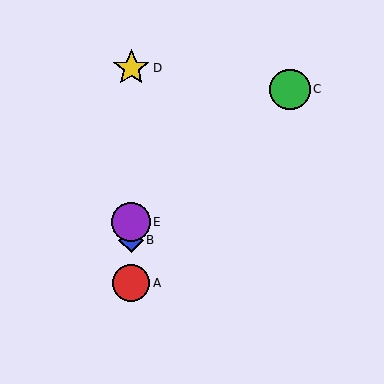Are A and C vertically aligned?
No, A is at x≈131 and C is at x≈290.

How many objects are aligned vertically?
4 objects (A, B, D, E) are aligned vertically.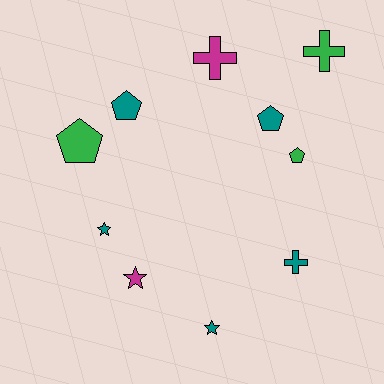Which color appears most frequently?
Teal, with 5 objects.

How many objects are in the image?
There are 10 objects.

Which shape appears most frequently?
Pentagon, with 4 objects.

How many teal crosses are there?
There is 1 teal cross.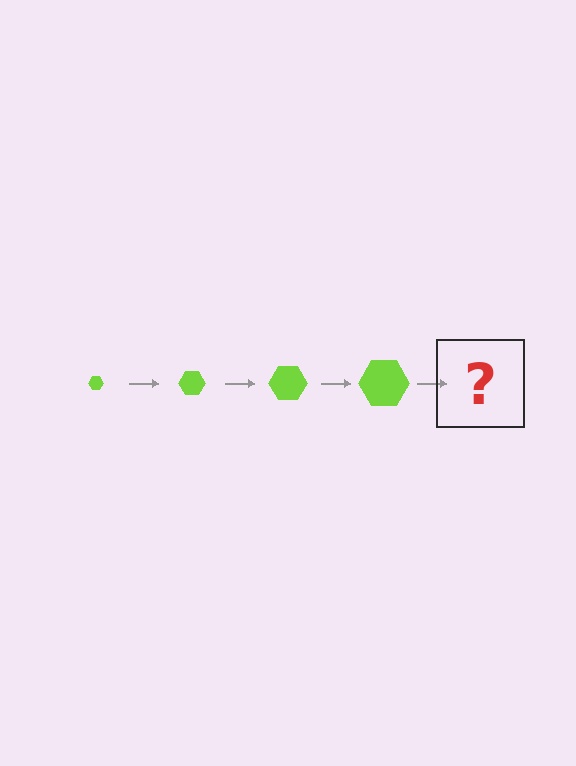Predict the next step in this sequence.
The next step is a lime hexagon, larger than the previous one.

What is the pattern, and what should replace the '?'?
The pattern is that the hexagon gets progressively larger each step. The '?' should be a lime hexagon, larger than the previous one.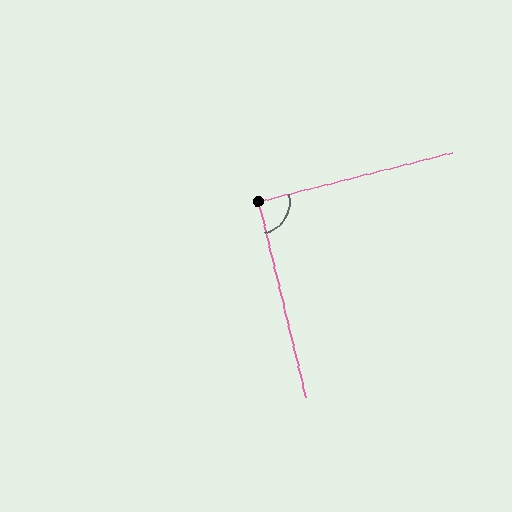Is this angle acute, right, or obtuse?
It is approximately a right angle.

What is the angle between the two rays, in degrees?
Approximately 91 degrees.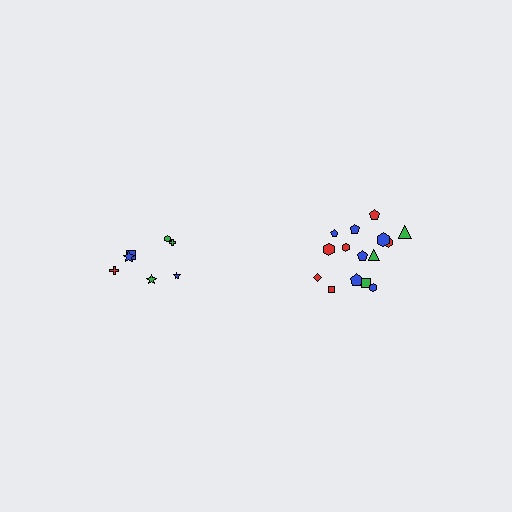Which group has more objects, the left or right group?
The right group.